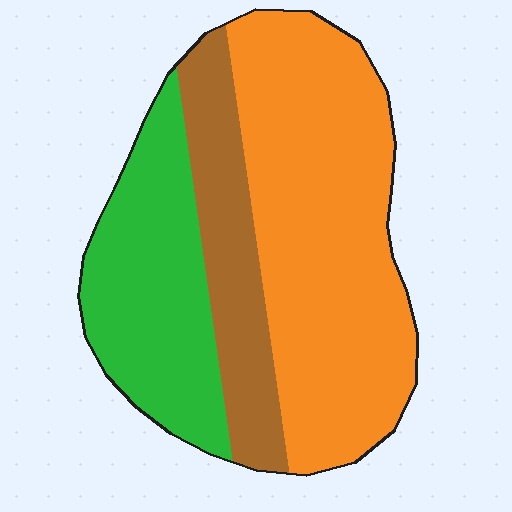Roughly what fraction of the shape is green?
Green covers 28% of the shape.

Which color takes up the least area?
Brown, at roughly 20%.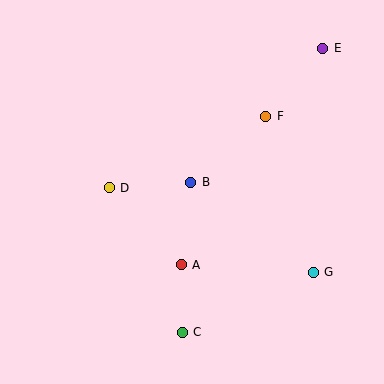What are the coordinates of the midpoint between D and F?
The midpoint between D and F is at (187, 152).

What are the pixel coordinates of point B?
Point B is at (191, 182).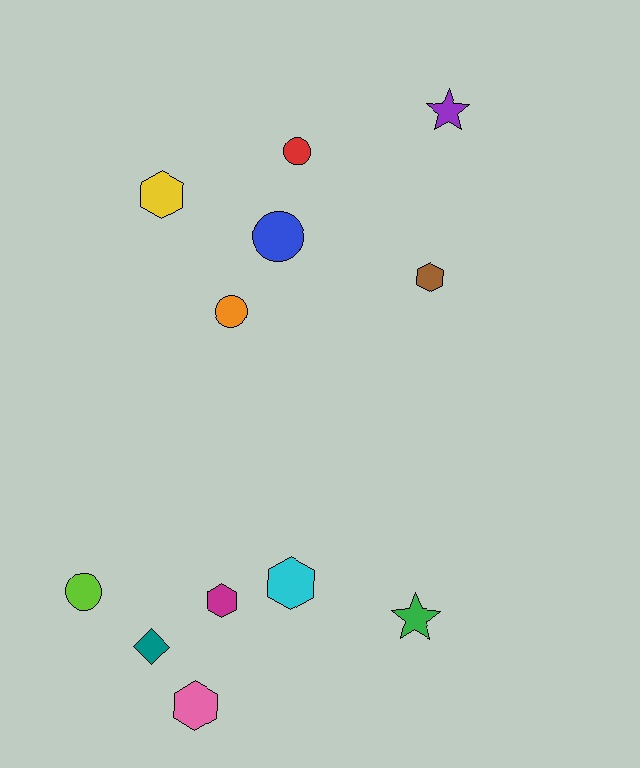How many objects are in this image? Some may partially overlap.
There are 12 objects.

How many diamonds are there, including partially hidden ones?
There is 1 diamond.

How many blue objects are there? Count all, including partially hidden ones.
There is 1 blue object.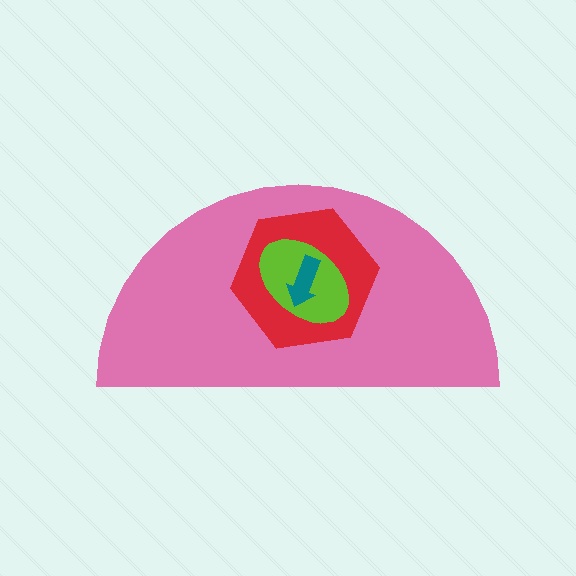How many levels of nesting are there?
4.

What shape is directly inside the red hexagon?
The lime ellipse.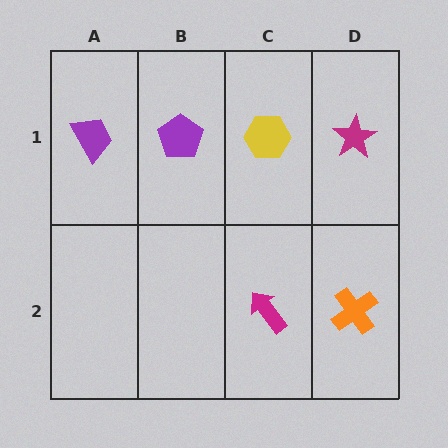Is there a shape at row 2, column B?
No, that cell is empty.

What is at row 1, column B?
A purple pentagon.